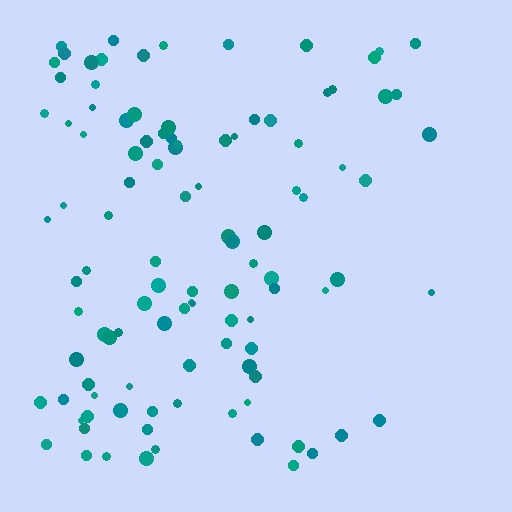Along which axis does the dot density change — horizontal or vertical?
Horizontal.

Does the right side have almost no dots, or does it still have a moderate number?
Still a moderate number, just noticeably fewer than the left.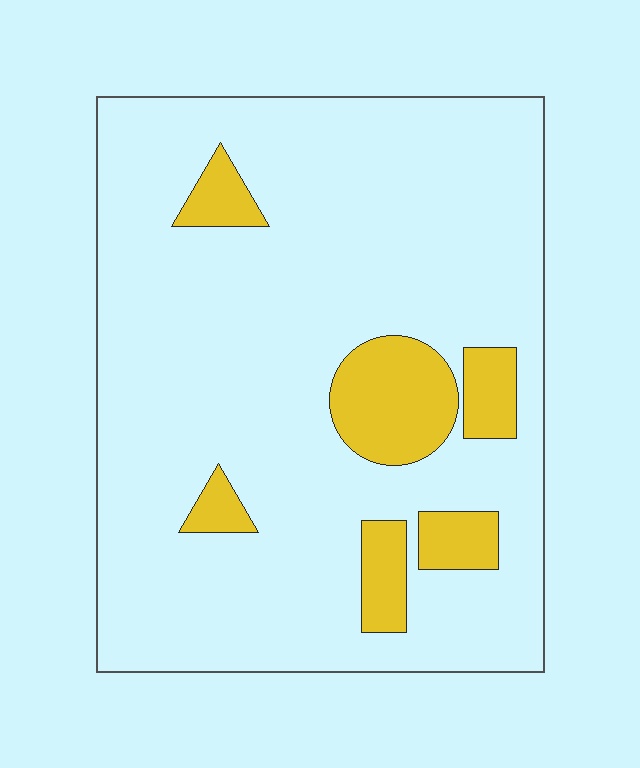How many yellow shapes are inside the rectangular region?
6.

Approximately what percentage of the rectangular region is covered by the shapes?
Approximately 15%.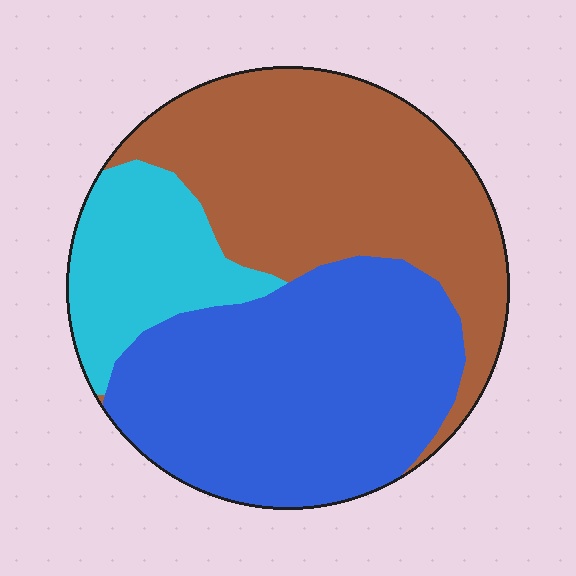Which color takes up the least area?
Cyan, at roughly 15%.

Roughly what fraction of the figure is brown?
Brown covers roughly 40% of the figure.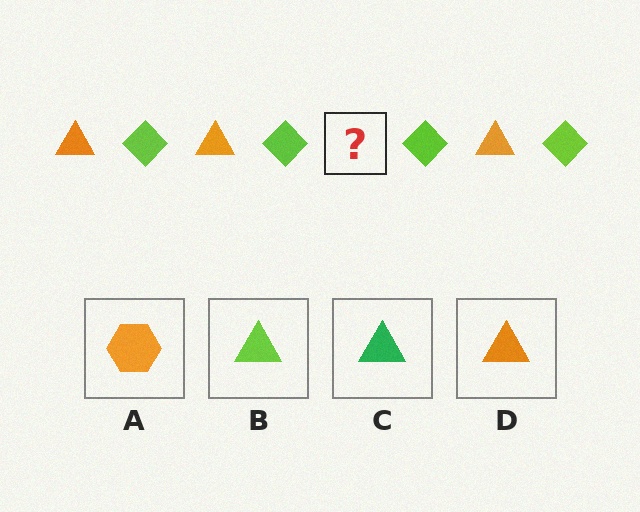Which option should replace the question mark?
Option D.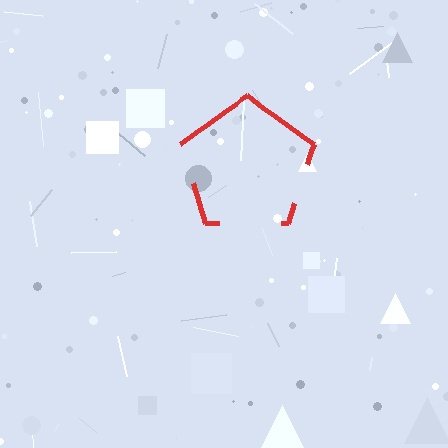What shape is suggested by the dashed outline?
The dashed outline suggests a pentagon.